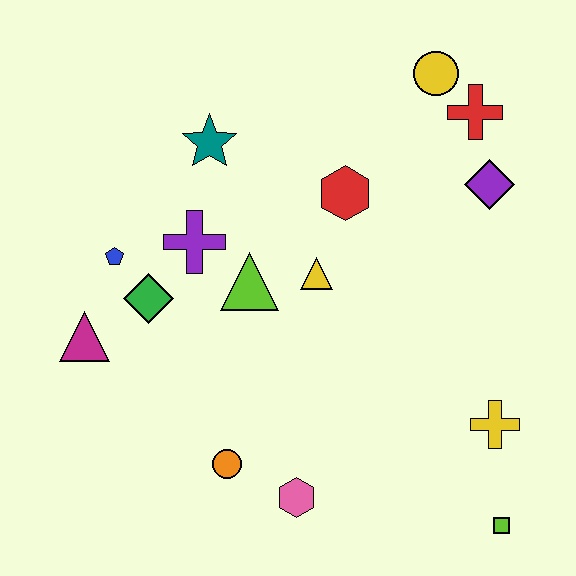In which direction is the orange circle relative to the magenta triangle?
The orange circle is to the right of the magenta triangle.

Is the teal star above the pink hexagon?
Yes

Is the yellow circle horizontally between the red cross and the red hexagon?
Yes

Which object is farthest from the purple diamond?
The magenta triangle is farthest from the purple diamond.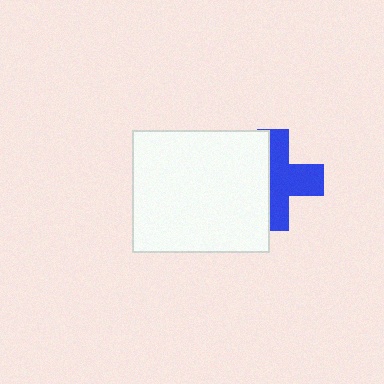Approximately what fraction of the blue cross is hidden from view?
Roughly 43% of the blue cross is hidden behind the white rectangle.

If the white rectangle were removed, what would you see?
You would see the complete blue cross.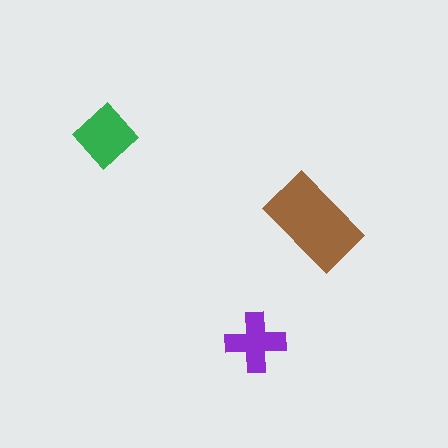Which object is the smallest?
The purple cross.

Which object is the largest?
The brown rectangle.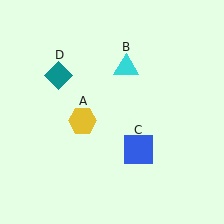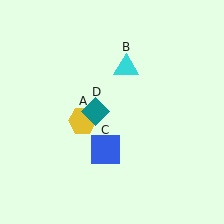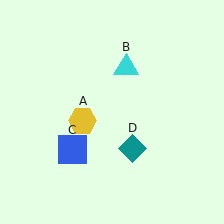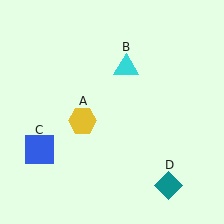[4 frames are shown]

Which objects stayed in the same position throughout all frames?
Yellow hexagon (object A) and cyan triangle (object B) remained stationary.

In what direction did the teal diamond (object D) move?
The teal diamond (object D) moved down and to the right.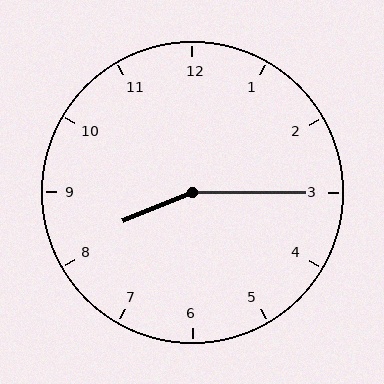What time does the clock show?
8:15.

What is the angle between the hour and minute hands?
Approximately 158 degrees.